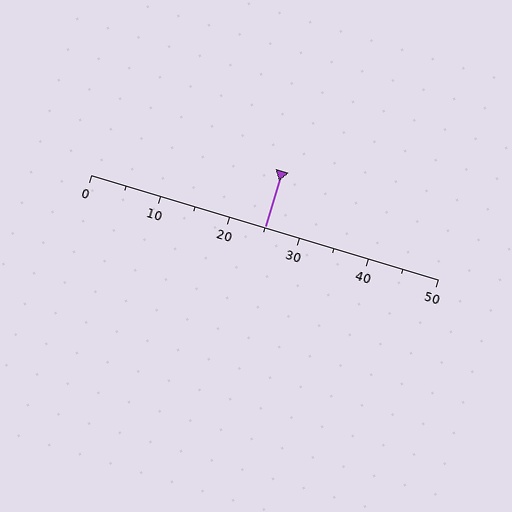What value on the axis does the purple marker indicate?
The marker indicates approximately 25.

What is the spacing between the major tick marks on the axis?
The major ticks are spaced 10 apart.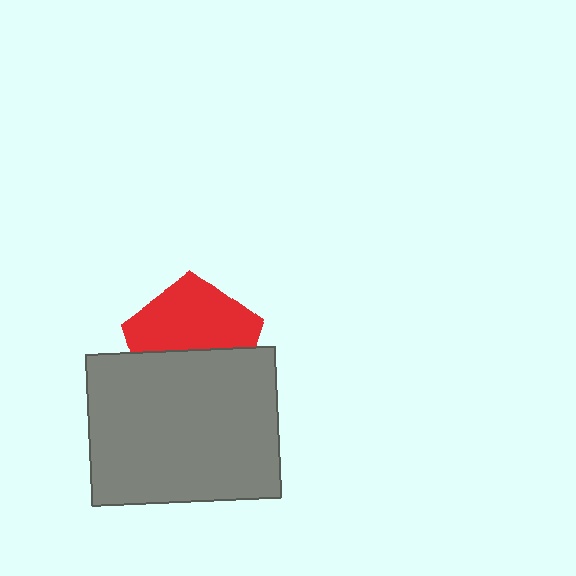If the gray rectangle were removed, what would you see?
You would see the complete red pentagon.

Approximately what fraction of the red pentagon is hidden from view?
Roughly 46% of the red pentagon is hidden behind the gray rectangle.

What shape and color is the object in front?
The object in front is a gray rectangle.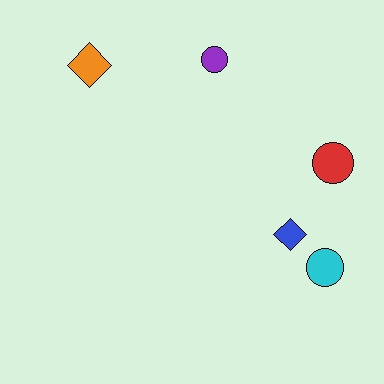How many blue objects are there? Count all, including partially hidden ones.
There is 1 blue object.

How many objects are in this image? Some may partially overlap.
There are 5 objects.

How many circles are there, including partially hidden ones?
There are 3 circles.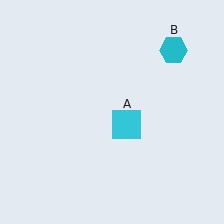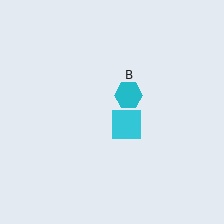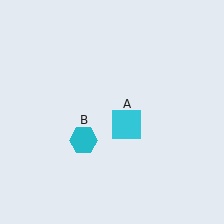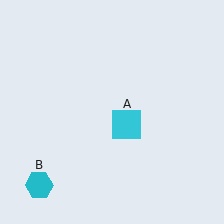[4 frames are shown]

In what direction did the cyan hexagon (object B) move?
The cyan hexagon (object B) moved down and to the left.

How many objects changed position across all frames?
1 object changed position: cyan hexagon (object B).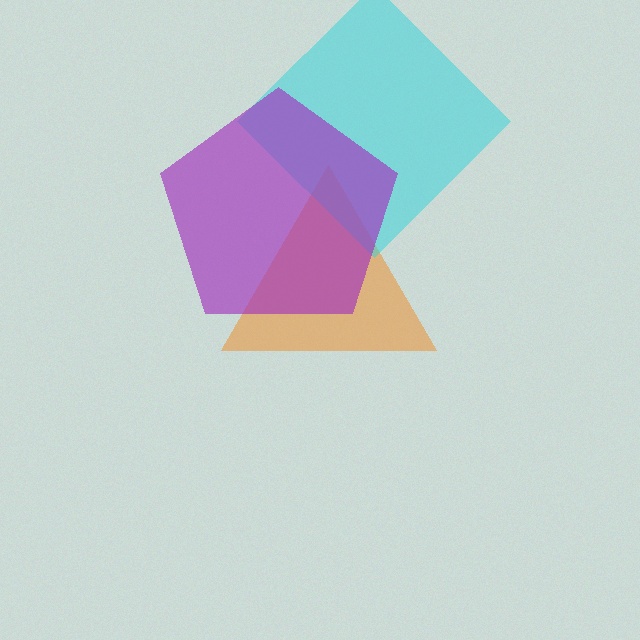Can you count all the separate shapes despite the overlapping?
Yes, there are 3 separate shapes.